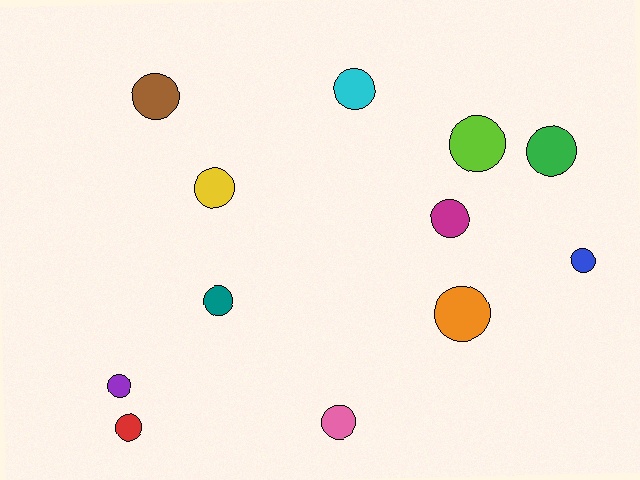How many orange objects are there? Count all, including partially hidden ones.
There is 1 orange object.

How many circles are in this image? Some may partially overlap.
There are 12 circles.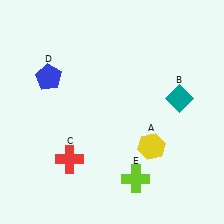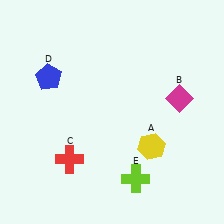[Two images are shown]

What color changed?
The diamond (B) changed from teal in Image 1 to magenta in Image 2.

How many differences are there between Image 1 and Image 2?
There is 1 difference between the two images.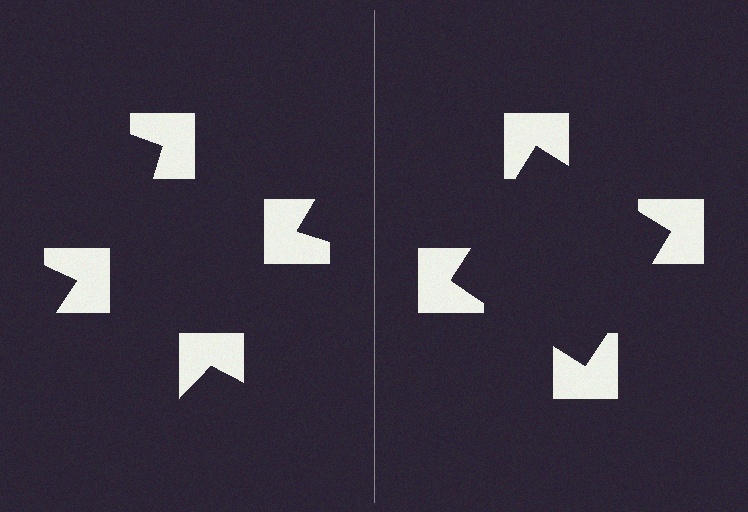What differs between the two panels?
The notched squares are positioned identically on both sides; only the wedge orientations differ. On the right they align to a square; on the left they are misaligned.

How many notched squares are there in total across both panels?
8 — 4 on each side.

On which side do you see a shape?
An illusory square appears on the right side. On the left side the wedge cuts are rotated, so no coherent shape forms.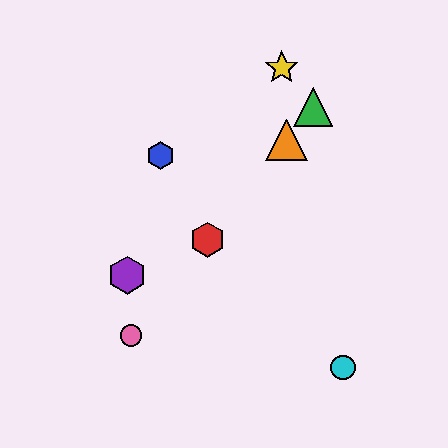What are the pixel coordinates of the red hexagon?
The red hexagon is at (207, 240).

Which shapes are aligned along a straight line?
The red hexagon, the green triangle, the orange triangle, the pink circle are aligned along a straight line.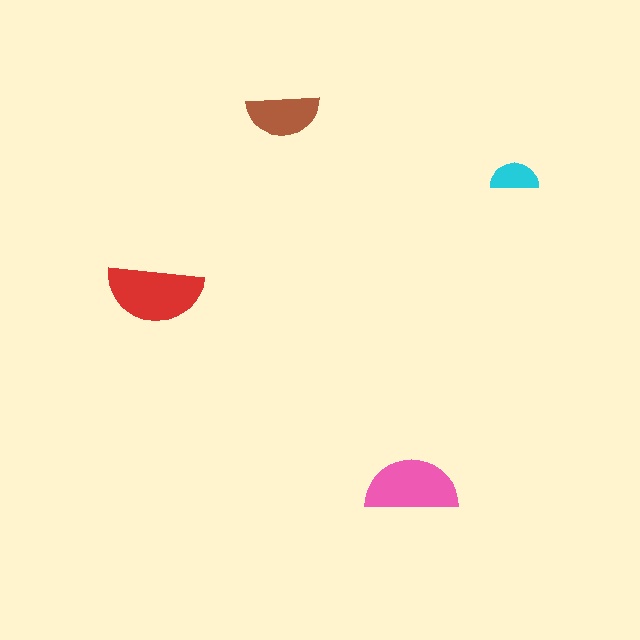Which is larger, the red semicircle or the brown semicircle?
The red one.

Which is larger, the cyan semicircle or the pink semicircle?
The pink one.